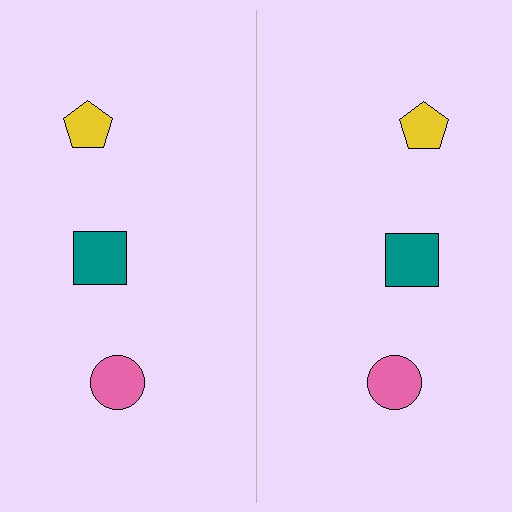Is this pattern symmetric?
Yes, this pattern has bilateral (reflection) symmetry.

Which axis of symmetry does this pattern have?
The pattern has a vertical axis of symmetry running through the center of the image.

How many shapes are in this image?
There are 6 shapes in this image.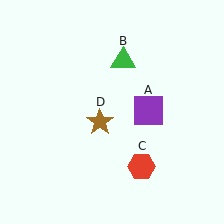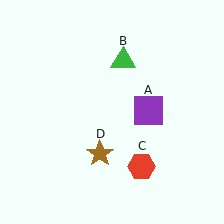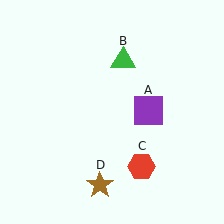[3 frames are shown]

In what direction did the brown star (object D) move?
The brown star (object D) moved down.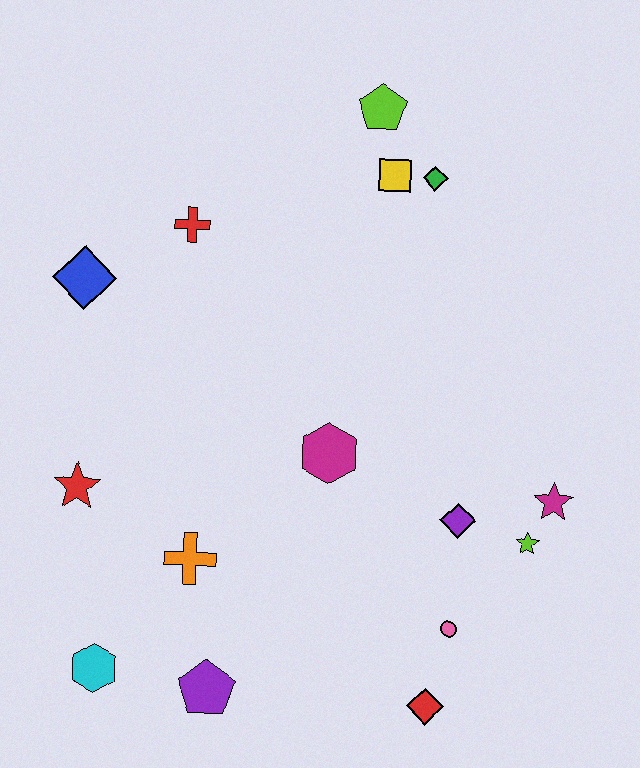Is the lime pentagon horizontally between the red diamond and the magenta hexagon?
Yes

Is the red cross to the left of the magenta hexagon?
Yes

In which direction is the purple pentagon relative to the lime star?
The purple pentagon is to the left of the lime star.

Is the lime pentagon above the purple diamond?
Yes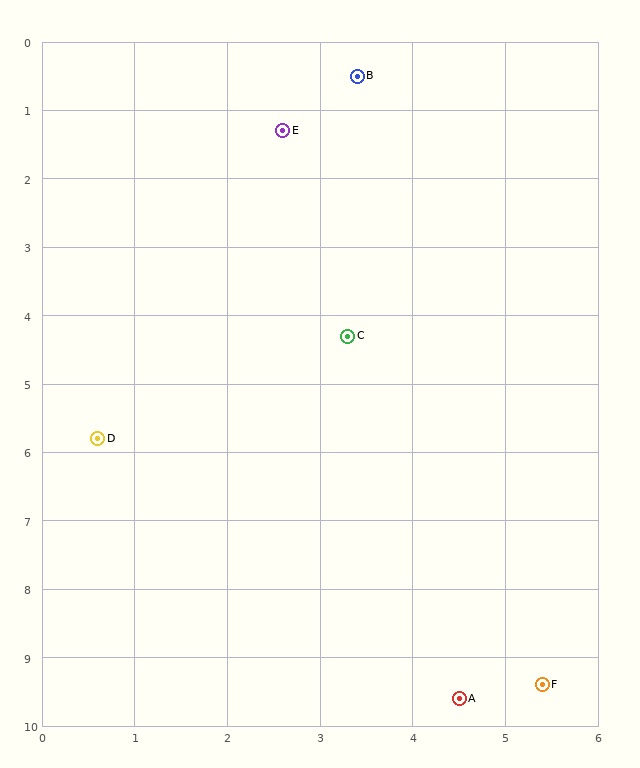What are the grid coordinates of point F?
Point F is at approximately (5.4, 9.4).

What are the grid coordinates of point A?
Point A is at approximately (4.5, 9.6).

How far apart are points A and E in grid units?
Points A and E are about 8.5 grid units apart.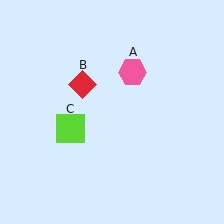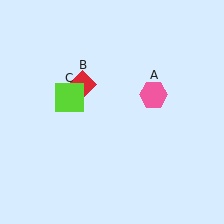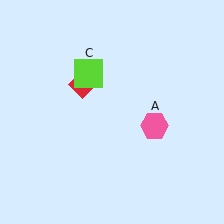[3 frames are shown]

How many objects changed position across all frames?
2 objects changed position: pink hexagon (object A), lime square (object C).